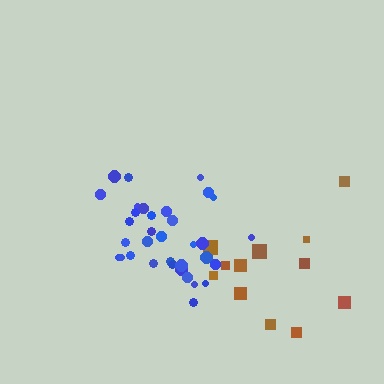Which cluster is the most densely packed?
Blue.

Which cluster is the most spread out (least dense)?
Brown.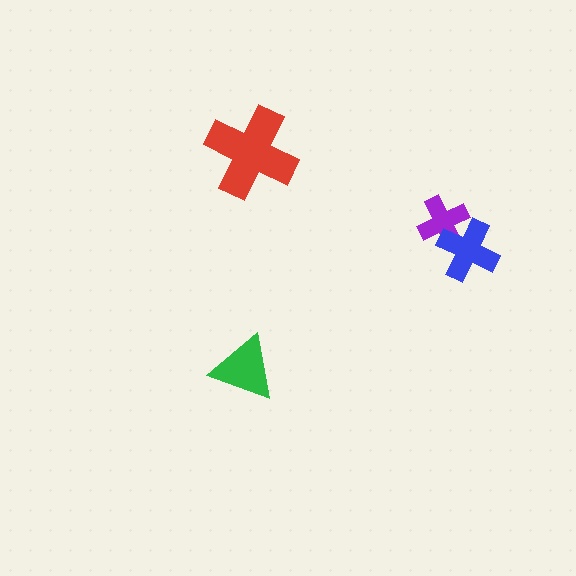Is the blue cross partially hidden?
No, no other shape covers it.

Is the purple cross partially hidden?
Yes, it is partially covered by another shape.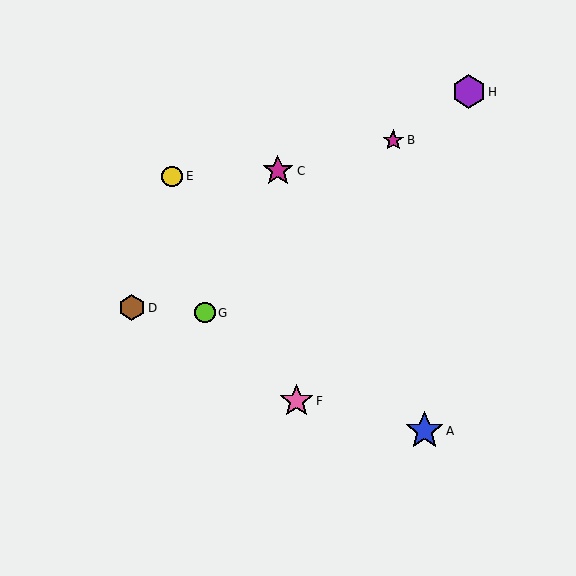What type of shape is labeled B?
Shape B is a magenta star.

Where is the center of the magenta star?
The center of the magenta star is at (278, 171).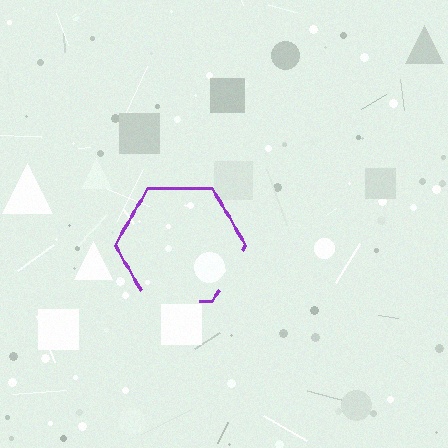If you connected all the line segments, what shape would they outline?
They would outline a hexagon.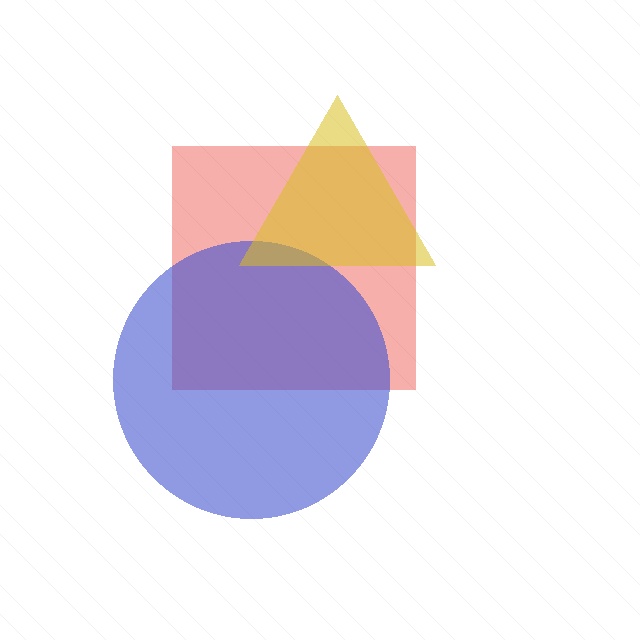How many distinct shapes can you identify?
There are 3 distinct shapes: a red square, a blue circle, a yellow triangle.